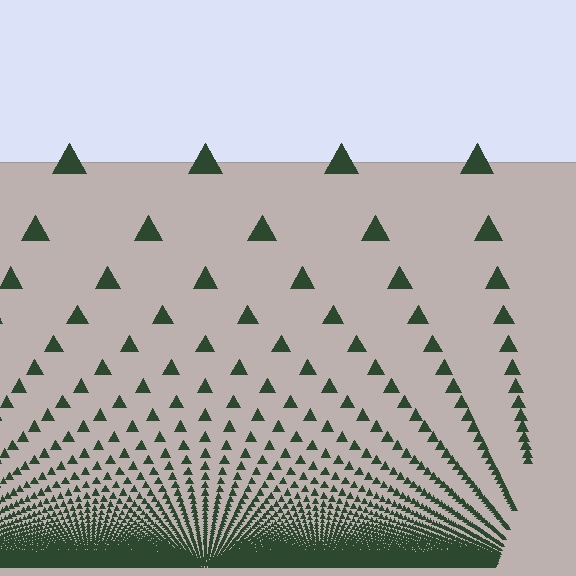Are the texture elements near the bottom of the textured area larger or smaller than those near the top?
Smaller. The gradient is inverted — elements near the bottom are smaller and denser.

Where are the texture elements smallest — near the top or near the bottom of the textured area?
Near the bottom.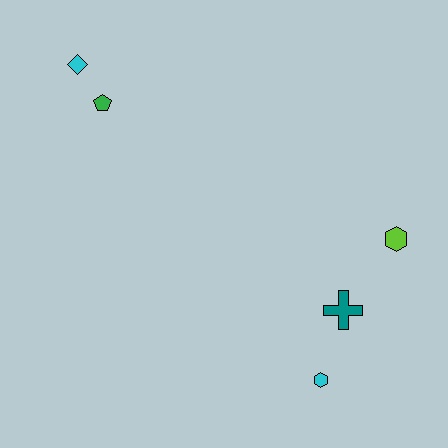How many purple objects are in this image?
There are no purple objects.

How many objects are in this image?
There are 5 objects.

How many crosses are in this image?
There is 1 cross.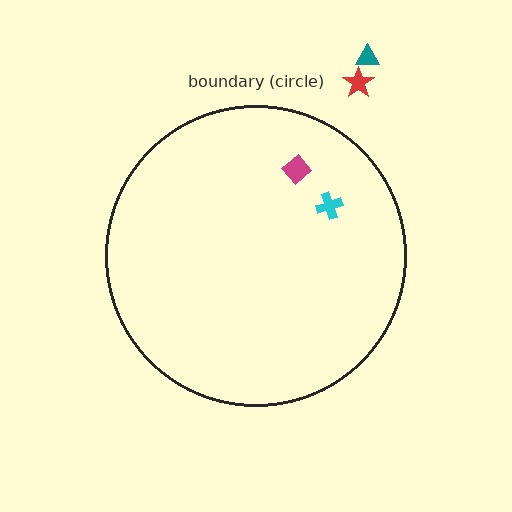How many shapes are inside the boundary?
2 inside, 2 outside.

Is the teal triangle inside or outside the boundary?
Outside.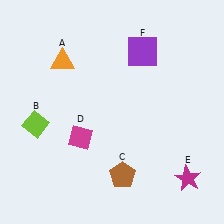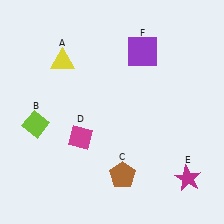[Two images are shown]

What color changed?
The triangle (A) changed from orange in Image 1 to yellow in Image 2.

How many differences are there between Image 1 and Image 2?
There is 1 difference between the two images.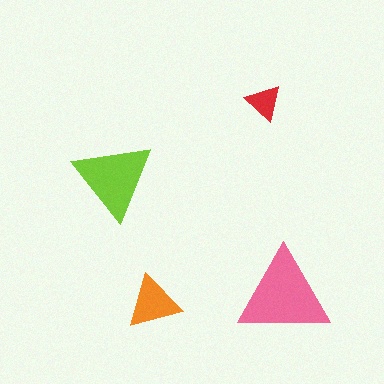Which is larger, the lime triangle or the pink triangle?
The pink one.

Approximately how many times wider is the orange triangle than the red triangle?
About 1.5 times wider.